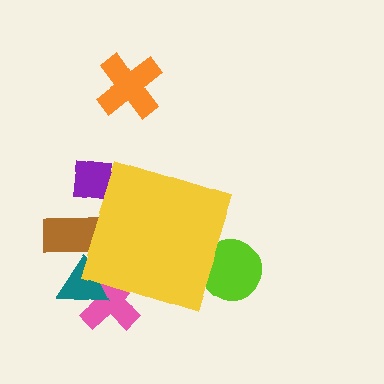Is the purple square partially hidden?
Yes, the purple square is partially hidden behind the yellow diamond.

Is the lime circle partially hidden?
Yes, the lime circle is partially hidden behind the yellow diamond.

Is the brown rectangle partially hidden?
Yes, the brown rectangle is partially hidden behind the yellow diamond.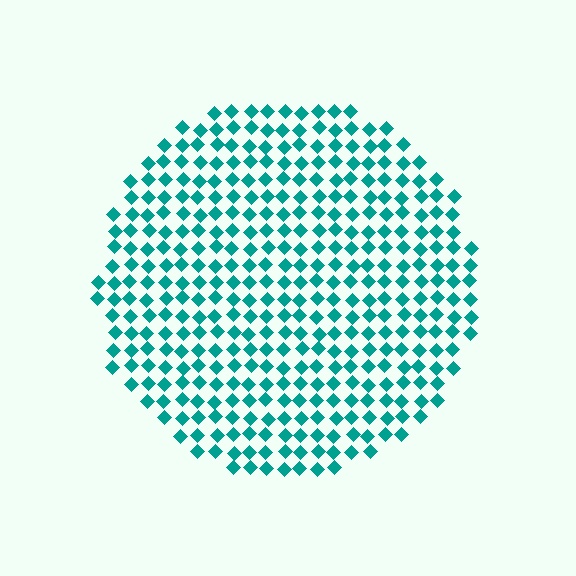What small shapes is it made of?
It is made of small diamonds.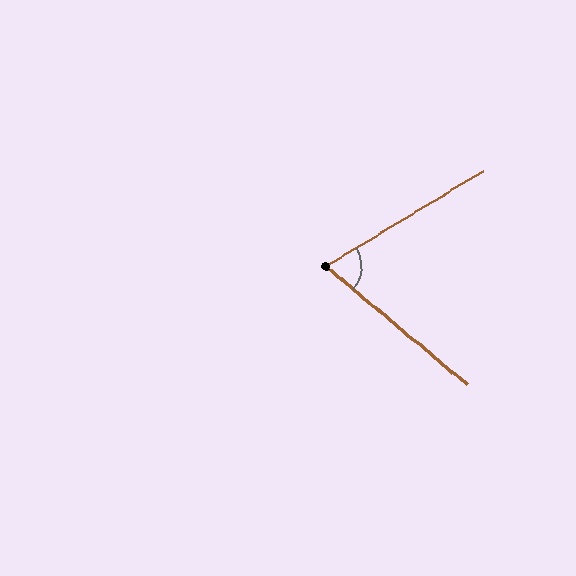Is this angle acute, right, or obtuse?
It is acute.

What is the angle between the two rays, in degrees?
Approximately 71 degrees.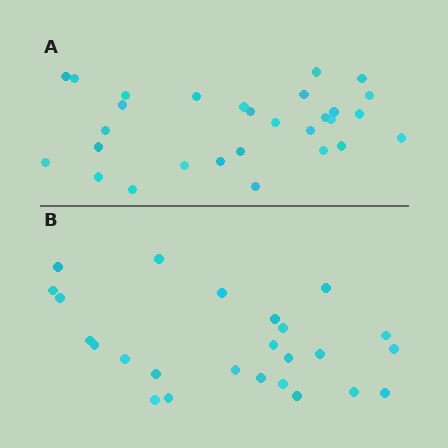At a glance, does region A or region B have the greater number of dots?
Region A (the top region) has more dots.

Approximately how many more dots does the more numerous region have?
Region A has about 4 more dots than region B.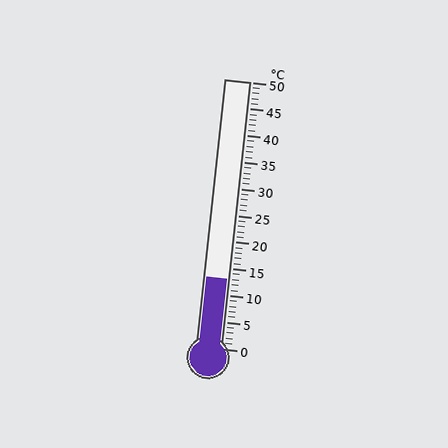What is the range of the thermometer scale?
The thermometer scale ranges from 0°C to 50°C.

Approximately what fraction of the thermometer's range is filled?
The thermometer is filled to approximately 25% of its range.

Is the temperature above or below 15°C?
The temperature is below 15°C.